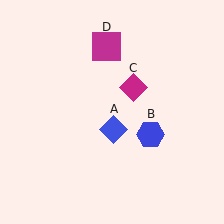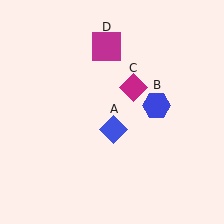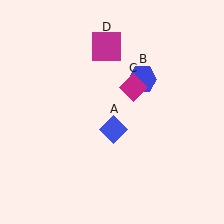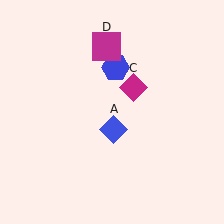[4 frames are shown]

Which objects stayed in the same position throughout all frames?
Blue diamond (object A) and magenta diamond (object C) and magenta square (object D) remained stationary.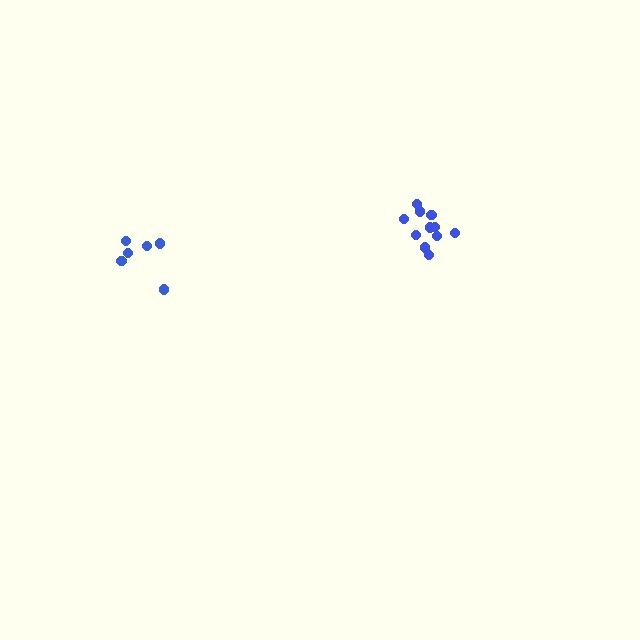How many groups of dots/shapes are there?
There are 2 groups.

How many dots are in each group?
Group 1: 11 dots, Group 2: 6 dots (17 total).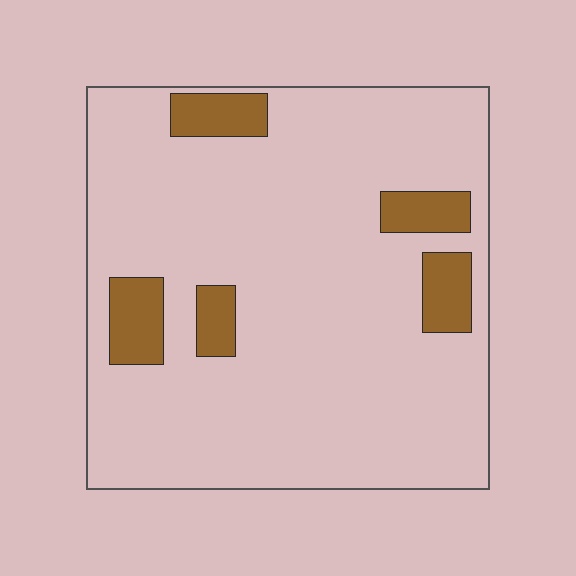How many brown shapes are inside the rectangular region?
5.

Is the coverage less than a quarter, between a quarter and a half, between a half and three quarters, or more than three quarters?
Less than a quarter.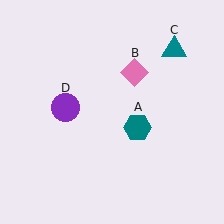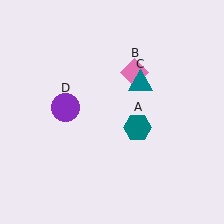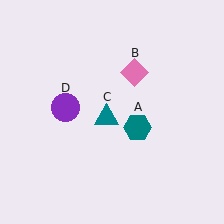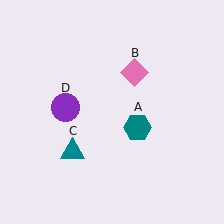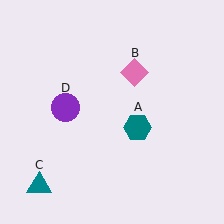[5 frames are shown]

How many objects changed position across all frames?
1 object changed position: teal triangle (object C).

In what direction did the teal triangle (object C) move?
The teal triangle (object C) moved down and to the left.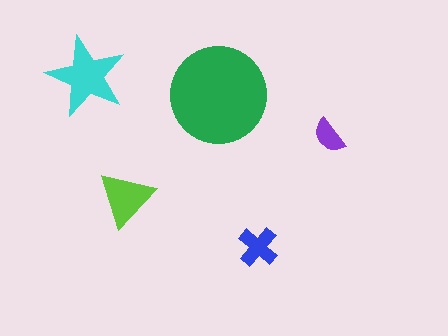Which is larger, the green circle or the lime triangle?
The green circle.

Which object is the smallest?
The purple semicircle.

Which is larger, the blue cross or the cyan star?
The cyan star.